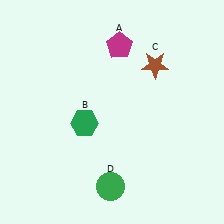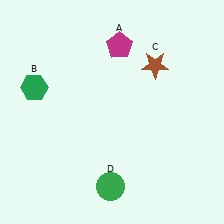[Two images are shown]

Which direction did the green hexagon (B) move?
The green hexagon (B) moved left.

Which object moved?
The green hexagon (B) moved left.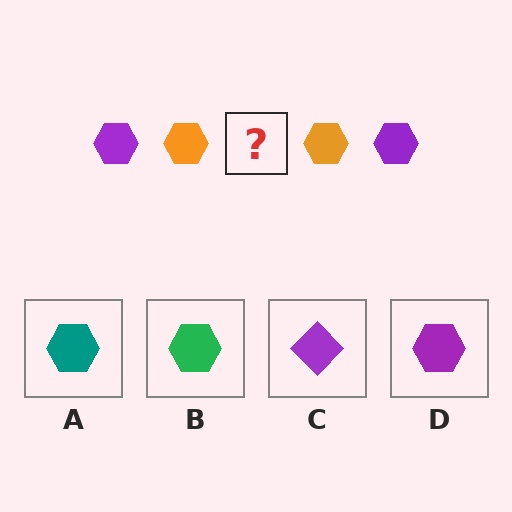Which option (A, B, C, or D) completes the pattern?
D.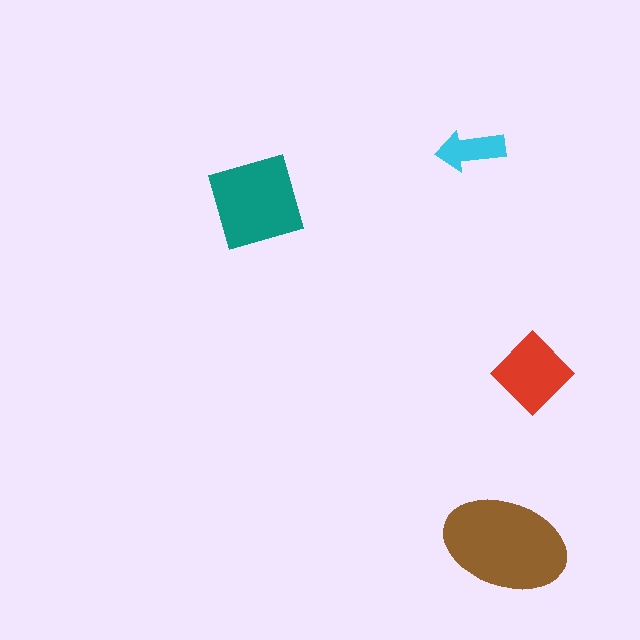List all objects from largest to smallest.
The brown ellipse, the teal square, the red diamond, the cyan arrow.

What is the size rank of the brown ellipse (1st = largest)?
1st.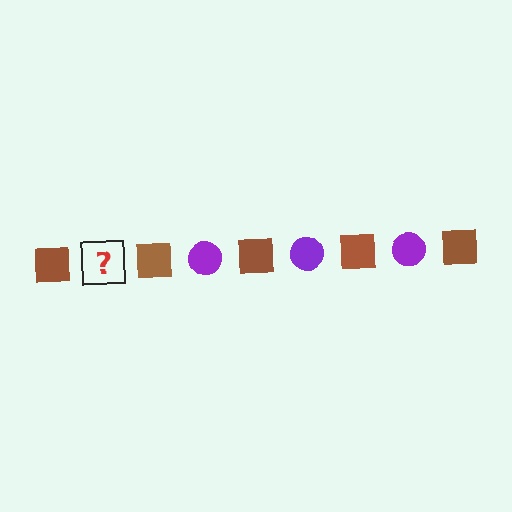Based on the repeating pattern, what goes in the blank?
The blank should be a purple circle.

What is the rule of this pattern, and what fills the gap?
The rule is that the pattern alternates between brown square and purple circle. The gap should be filled with a purple circle.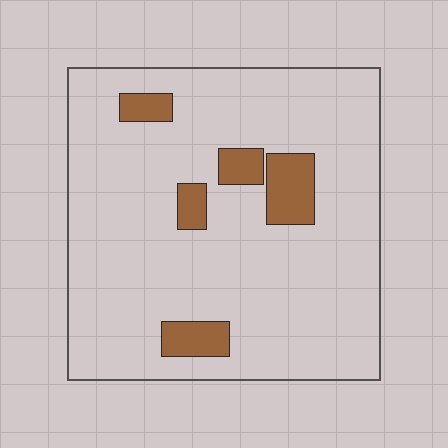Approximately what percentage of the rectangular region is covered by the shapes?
Approximately 10%.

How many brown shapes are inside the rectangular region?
5.